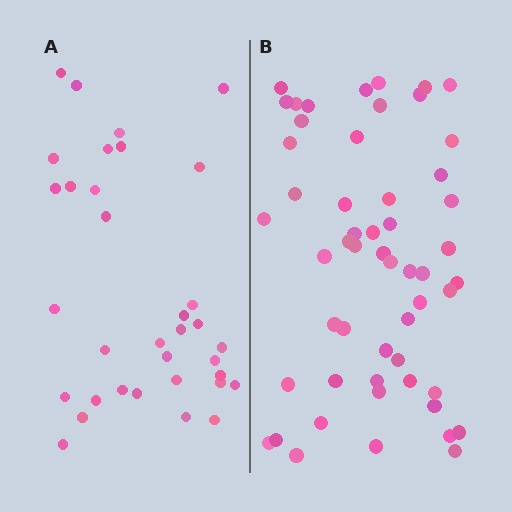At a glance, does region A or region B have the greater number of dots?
Region B (the right region) has more dots.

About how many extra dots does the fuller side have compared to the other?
Region B has approximately 20 more dots than region A.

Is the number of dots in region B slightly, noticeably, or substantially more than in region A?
Region B has substantially more. The ratio is roughly 1.6 to 1.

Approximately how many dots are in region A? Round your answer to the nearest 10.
About 30 dots. (The exact count is 34, which rounds to 30.)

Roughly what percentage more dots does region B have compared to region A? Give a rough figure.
About 60% more.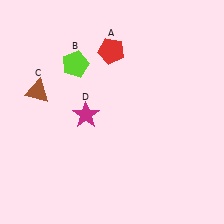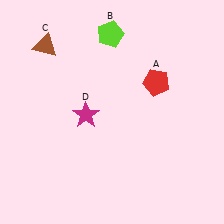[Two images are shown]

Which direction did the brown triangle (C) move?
The brown triangle (C) moved up.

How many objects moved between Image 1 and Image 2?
3 objects moved between the two images.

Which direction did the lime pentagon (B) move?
The lime pentagon (B) moved right.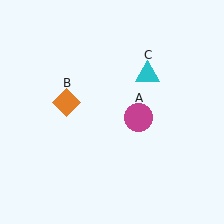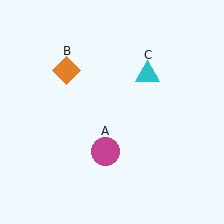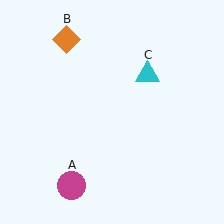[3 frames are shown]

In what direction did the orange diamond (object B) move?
The orange diamond (object B) moved up.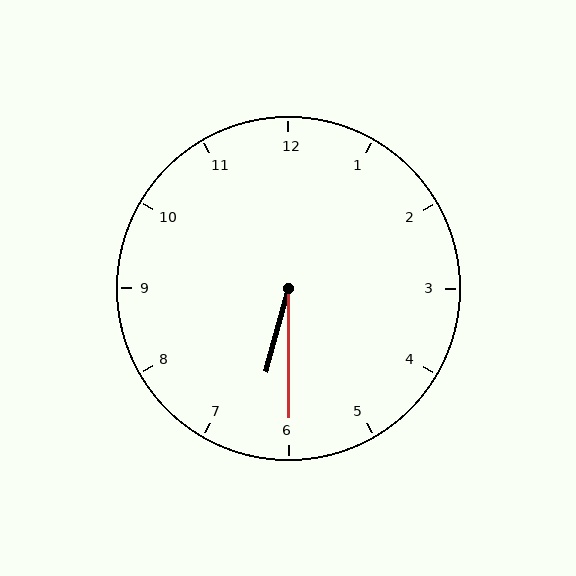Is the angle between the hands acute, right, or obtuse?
It is acute.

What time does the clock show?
6:30.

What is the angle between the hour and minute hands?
Approximately 15 degrees.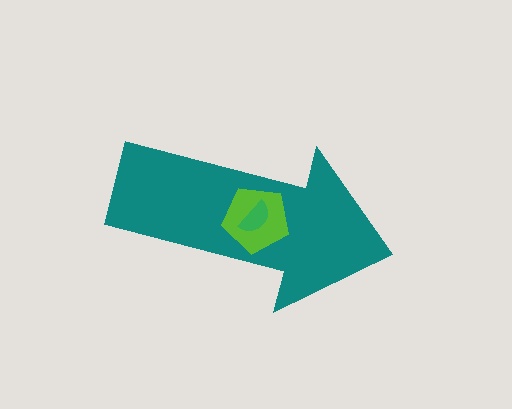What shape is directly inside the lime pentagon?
The green semicircle.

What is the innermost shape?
The green semicircle.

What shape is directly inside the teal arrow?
The lime pentagon.